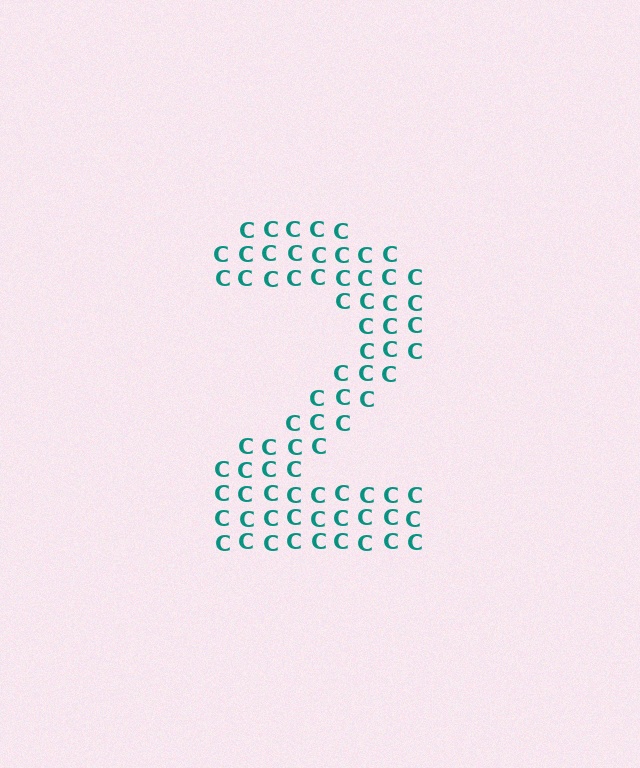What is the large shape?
The large shape is the digit 2.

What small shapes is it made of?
It is made of small letter C's.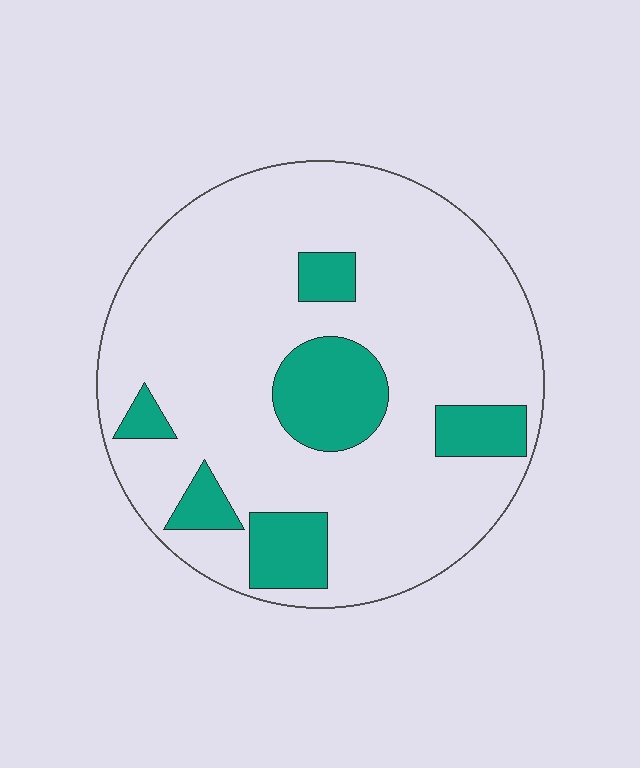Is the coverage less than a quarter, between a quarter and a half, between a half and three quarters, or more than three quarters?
Less than a quarter.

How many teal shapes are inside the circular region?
6.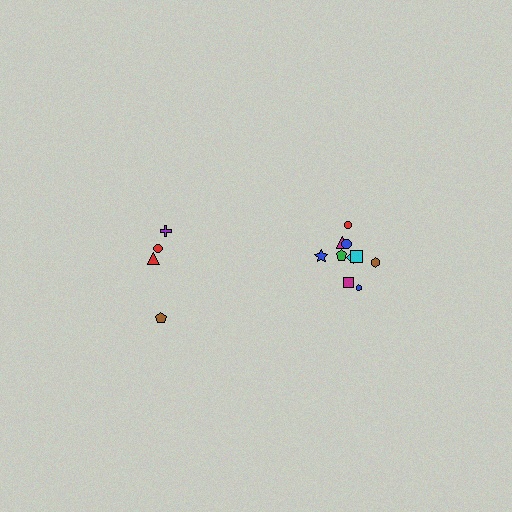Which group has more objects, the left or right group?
The right group.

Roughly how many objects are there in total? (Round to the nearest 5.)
Roughly 15 objects in total.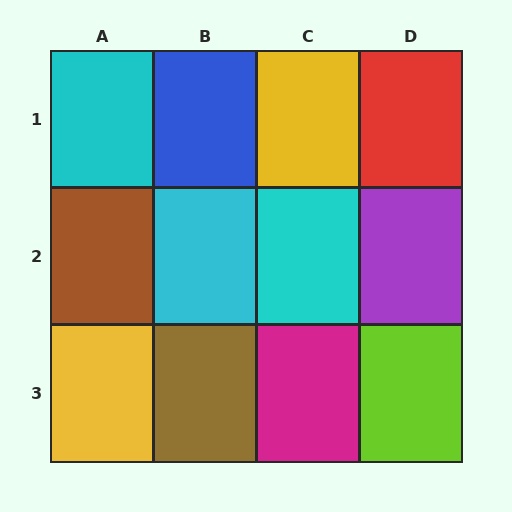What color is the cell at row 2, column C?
Cyan.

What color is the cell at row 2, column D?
Purple.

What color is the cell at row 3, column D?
Lime.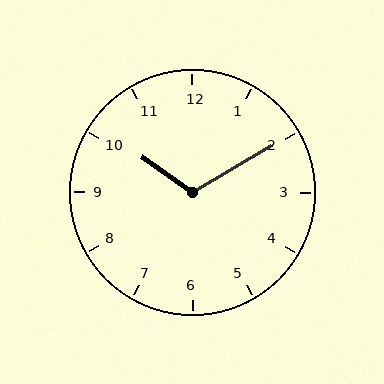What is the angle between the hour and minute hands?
Approximately 115 degrees.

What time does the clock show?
10:10.